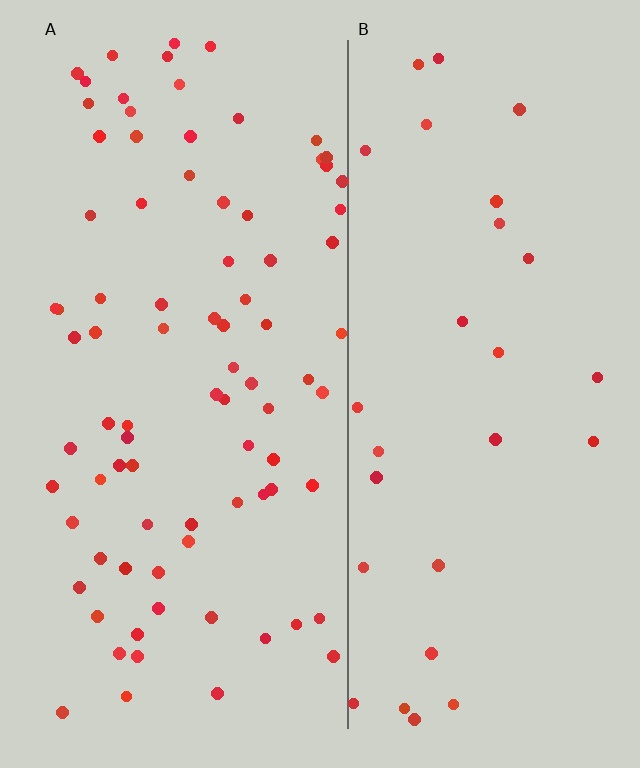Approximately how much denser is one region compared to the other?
Approximately 2.9× — region A over region B.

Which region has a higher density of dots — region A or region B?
A (the left).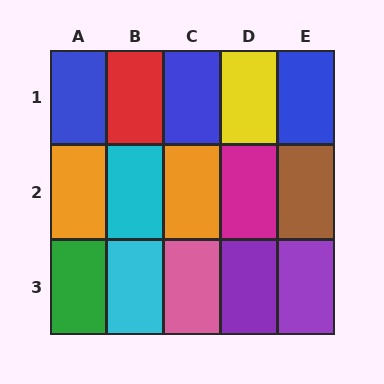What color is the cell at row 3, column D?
Purple.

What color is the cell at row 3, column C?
Pink.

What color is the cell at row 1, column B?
Red.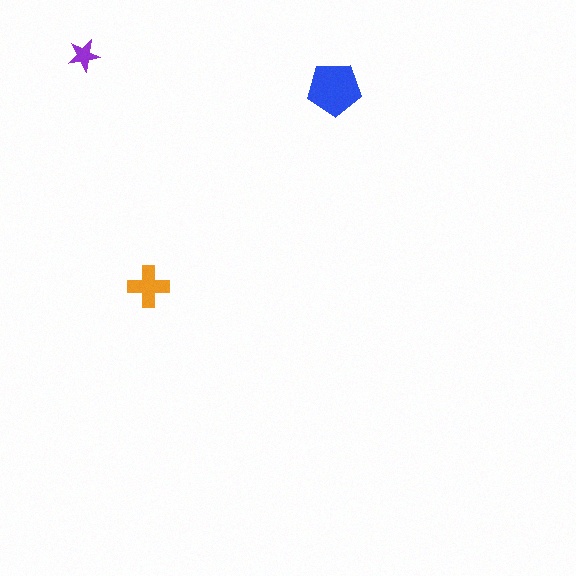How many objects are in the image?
There are 3 objects in the image.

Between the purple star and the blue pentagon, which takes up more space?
The blue pentagon.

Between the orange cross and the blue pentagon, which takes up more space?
The blue pentagon.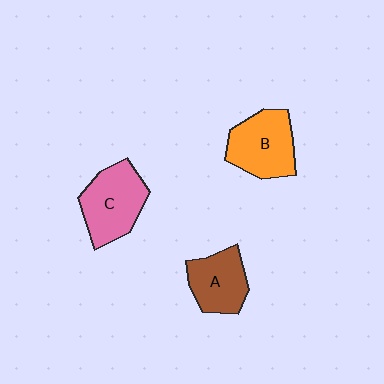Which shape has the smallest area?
Shape A (brown).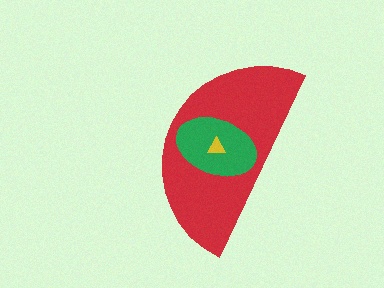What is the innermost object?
The yellow triangle.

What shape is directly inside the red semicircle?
The green ellipse.